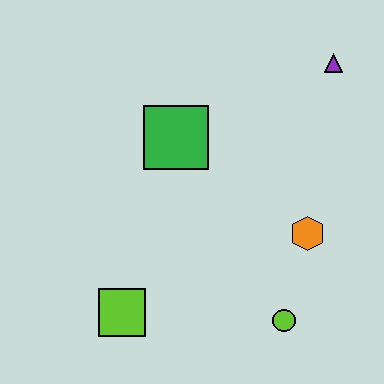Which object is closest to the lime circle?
The orange hexagon is closest to the lime circle.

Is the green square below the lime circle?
No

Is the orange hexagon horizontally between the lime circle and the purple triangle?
Yes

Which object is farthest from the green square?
The lime circle is farthest from the green square.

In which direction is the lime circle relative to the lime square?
The lime circle is to the right of the lime square.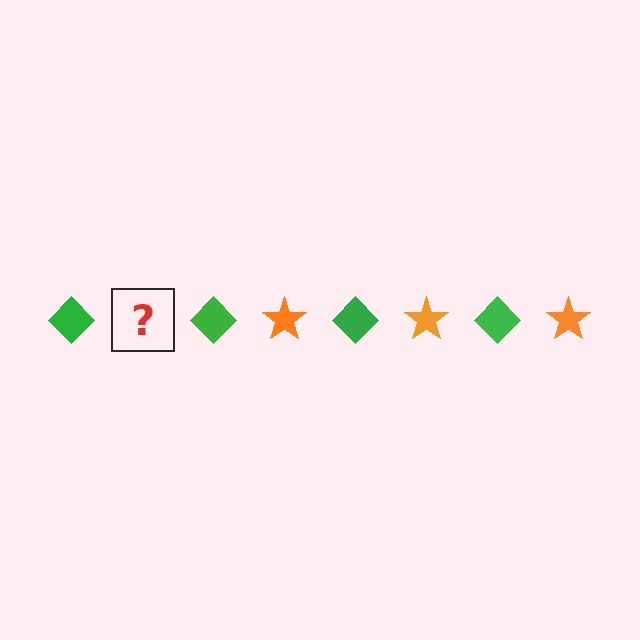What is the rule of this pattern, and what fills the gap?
The rule is that the pattern alternates between green diamond and orange star. The gap should be filled with an orange star.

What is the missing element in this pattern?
The missing element is an orange star.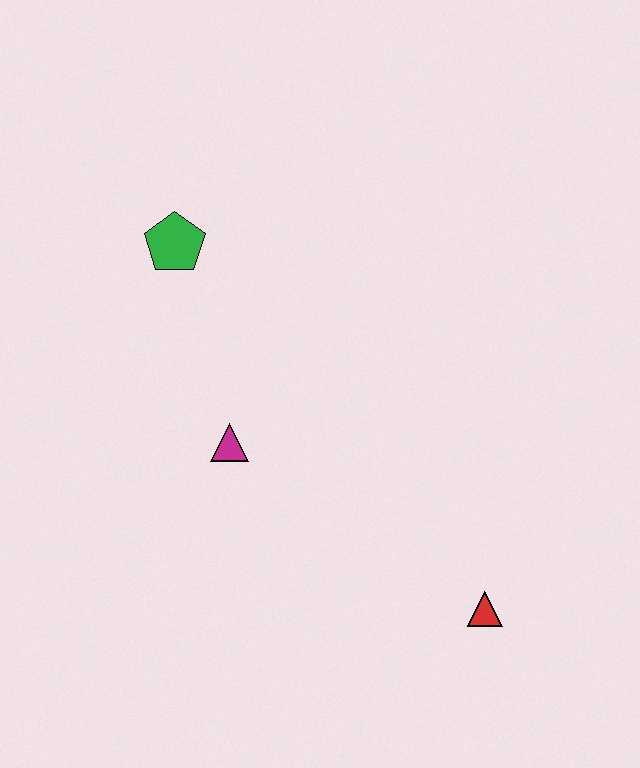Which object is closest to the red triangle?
The magenta triangle is closest to the red triangle.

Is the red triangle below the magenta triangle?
Yes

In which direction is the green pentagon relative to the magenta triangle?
The green pentagon is above the magenta triangle.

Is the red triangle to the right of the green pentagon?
Yes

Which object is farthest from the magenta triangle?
The red triangle is farthest from the magenta triangle.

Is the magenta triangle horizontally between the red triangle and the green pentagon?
Yes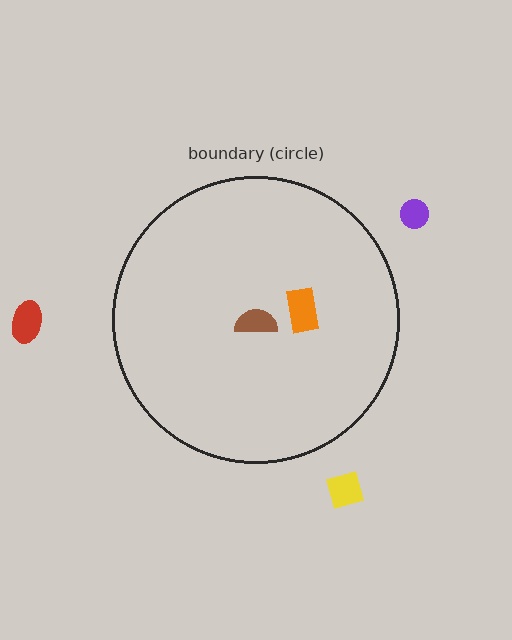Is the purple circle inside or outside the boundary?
Outside.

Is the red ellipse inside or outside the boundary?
Outside.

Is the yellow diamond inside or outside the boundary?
Outside.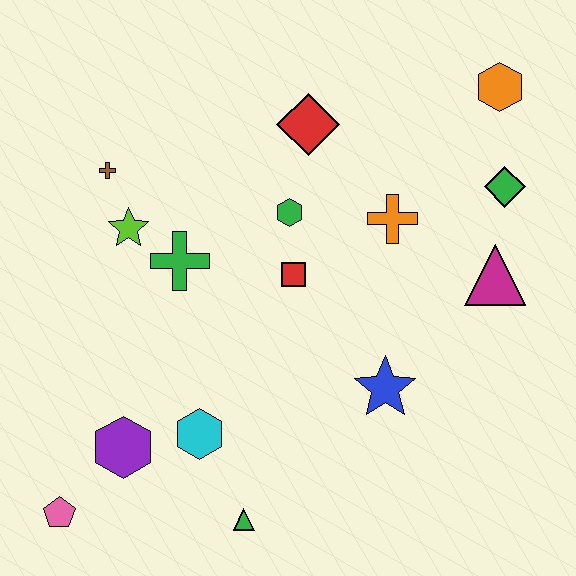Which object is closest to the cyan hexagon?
The purple hexagon is closest to the cyan hexagon.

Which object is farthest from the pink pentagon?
The orange hexagon is farthest from the pink pentagon.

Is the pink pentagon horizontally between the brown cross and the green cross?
No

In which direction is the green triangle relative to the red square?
The green triangle is below the red square.